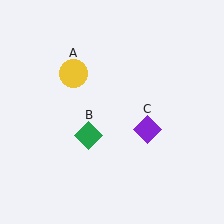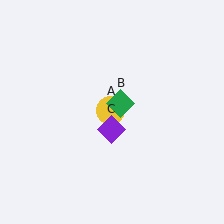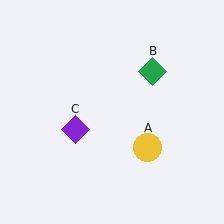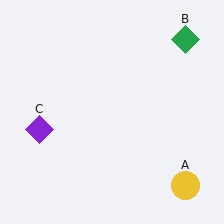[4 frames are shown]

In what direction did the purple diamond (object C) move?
The purple diamond (object C) moved left.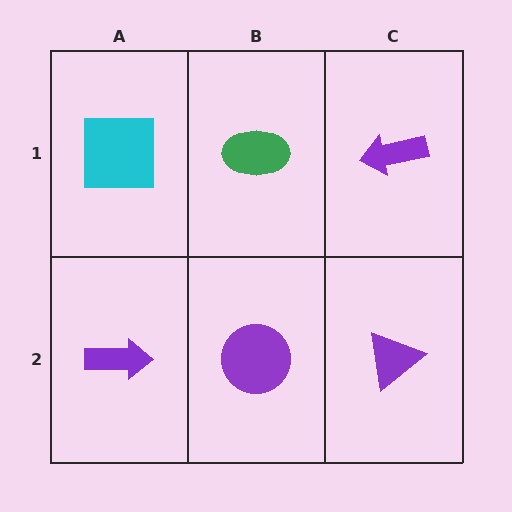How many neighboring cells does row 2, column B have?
3.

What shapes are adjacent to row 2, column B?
A green ellipse (row 1, column B), a purple arrow (row 2, column A), a purple triangle (row 2, column C).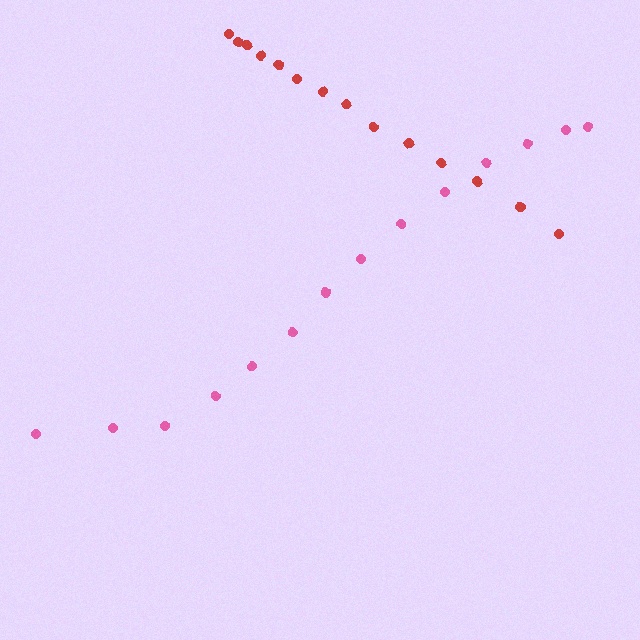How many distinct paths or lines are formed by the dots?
There are 2 distinct paths.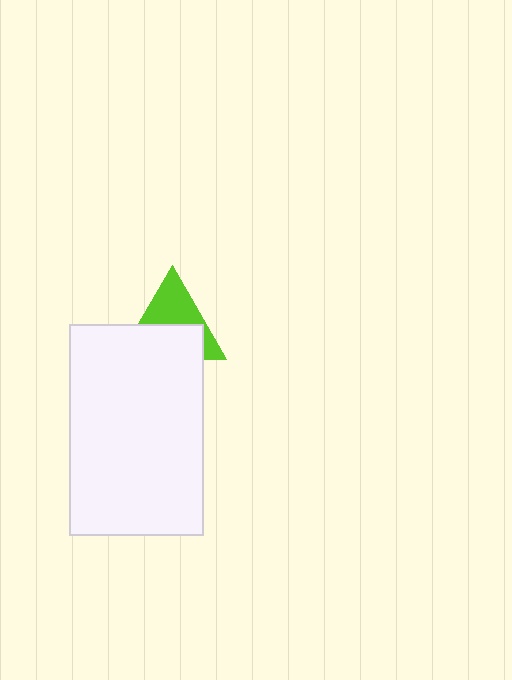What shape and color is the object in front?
The object in front is a white rectangle.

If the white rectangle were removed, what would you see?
You would see the complete lime triangle.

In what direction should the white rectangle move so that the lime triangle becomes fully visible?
The white rectangle should move down. That is the shortest direction to clear the overlap and leave the lime triangle fully visible.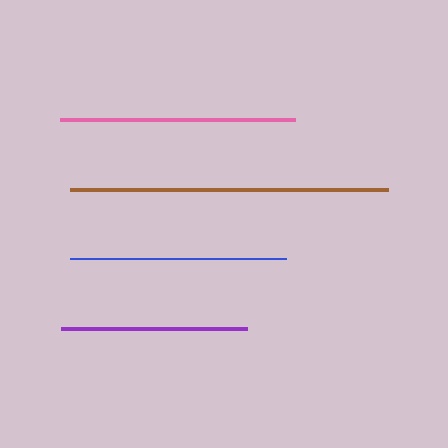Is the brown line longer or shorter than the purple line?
The brown line is longer than the purple line.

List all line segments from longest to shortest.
From longest to shortest: brown, pink, blue, purple.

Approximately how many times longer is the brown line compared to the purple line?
The brown line is approximately 1.7 times the length of the purple line.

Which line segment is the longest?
The brown line is the longest at approximately 319 pixels.